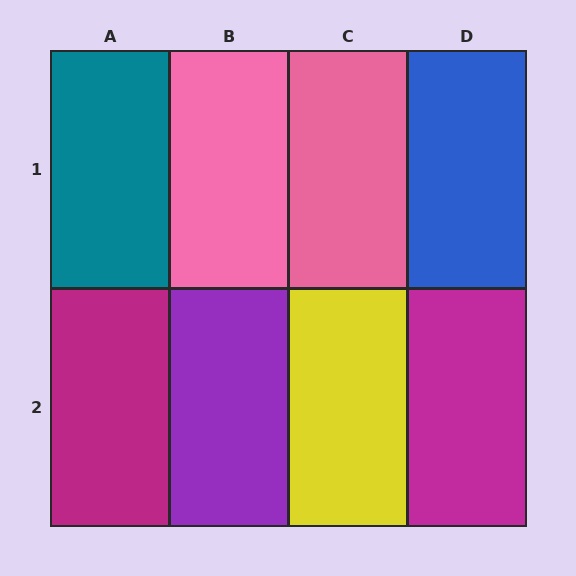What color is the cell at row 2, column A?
Magenta.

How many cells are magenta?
2 cells are magenta.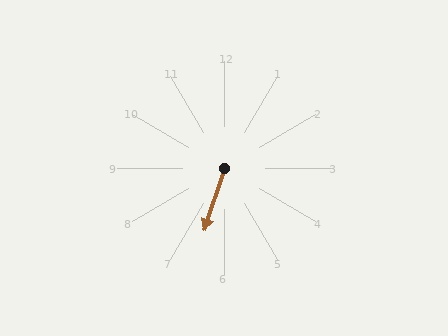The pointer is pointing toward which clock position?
Roughly 7 o'clock.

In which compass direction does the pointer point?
South.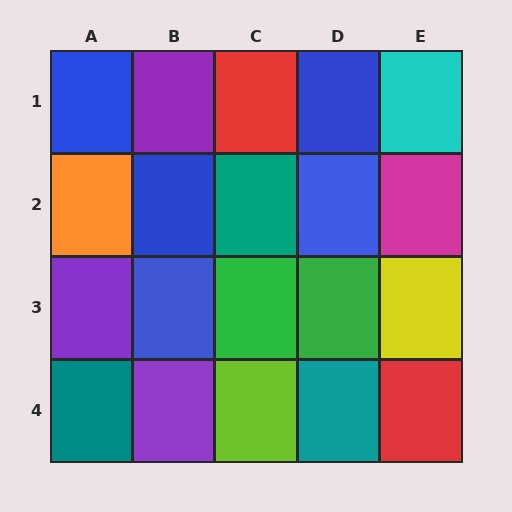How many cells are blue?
5 cells are blue.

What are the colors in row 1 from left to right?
Blue, purple, red, blue, cyan.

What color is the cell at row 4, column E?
Red.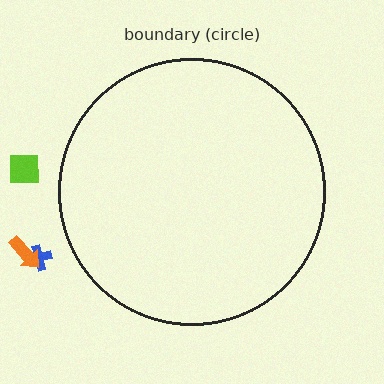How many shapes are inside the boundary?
0 inside, 3 outside.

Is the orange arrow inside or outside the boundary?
Outside.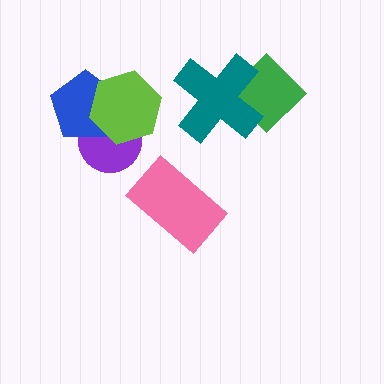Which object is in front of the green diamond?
The teal cross is in front of the green diamond.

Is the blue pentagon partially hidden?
Yes, it is partially covered by another shape.